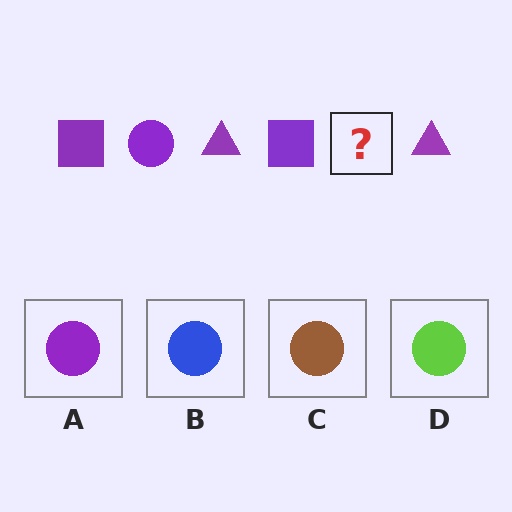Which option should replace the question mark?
Option A.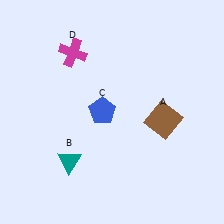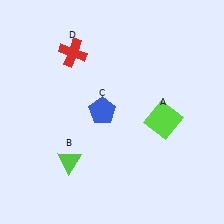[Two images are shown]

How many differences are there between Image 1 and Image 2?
There are 3 differences between the two images.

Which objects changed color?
A changed from brown to lime. B changed from teal to lime. D changed from magenta to red.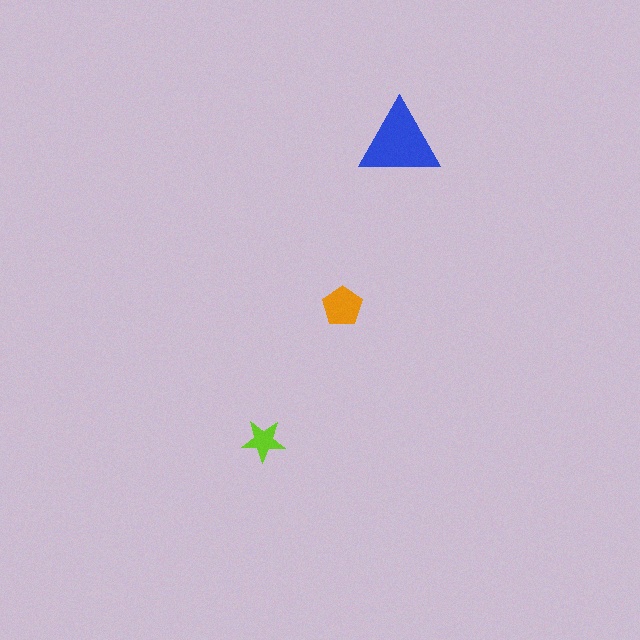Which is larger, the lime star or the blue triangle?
The blue triangle.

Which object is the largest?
The blue triangle.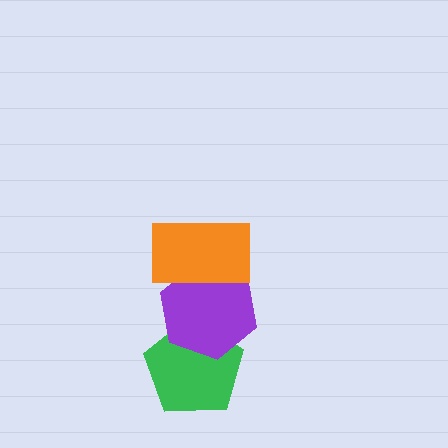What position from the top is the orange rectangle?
The orange rectangle is 1st from the top.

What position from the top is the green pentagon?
The green pentagon is 3rd from the top.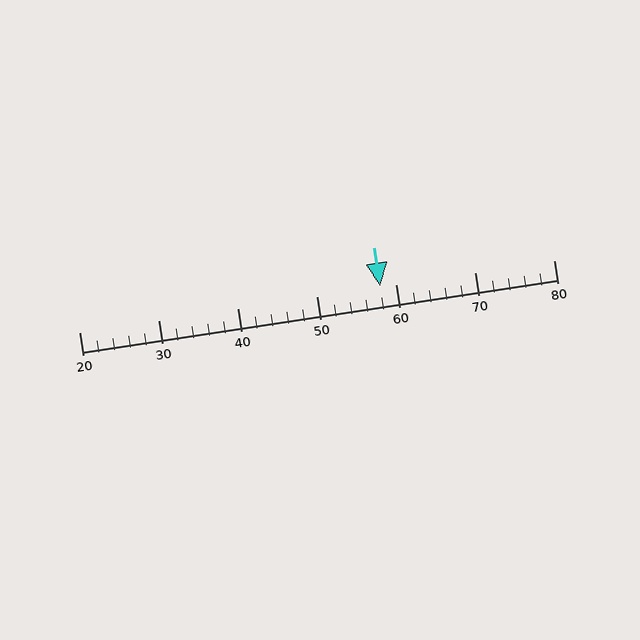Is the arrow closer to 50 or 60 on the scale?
The arrow is closer to 60.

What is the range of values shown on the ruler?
The ruler shows values from 20 to 80.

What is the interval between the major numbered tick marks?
The major tick marks are spaced 10 units apart.